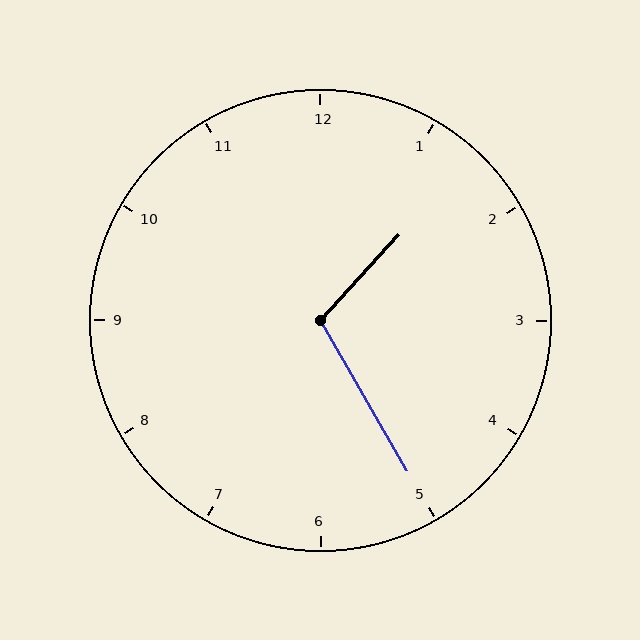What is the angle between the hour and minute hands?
Approximately 108 degrees.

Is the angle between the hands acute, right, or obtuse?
It is obtuse.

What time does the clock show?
1:25.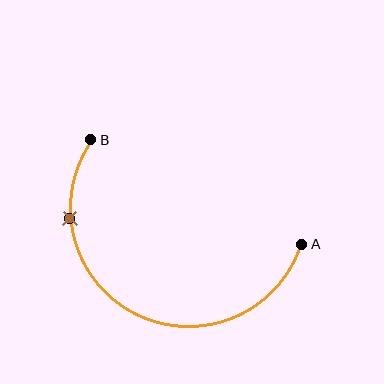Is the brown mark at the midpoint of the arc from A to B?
No. The brown mark lies on the arc but is closer to endpoint B. The arc midpoint would be at the point on the curve equidistant along the arc from both A and B.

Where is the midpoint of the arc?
The arc midpoint is the point on the curve farthest from the straight line joining A and B. It sits below that line.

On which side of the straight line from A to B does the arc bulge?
The arc bulges below the straight line connecting A and B.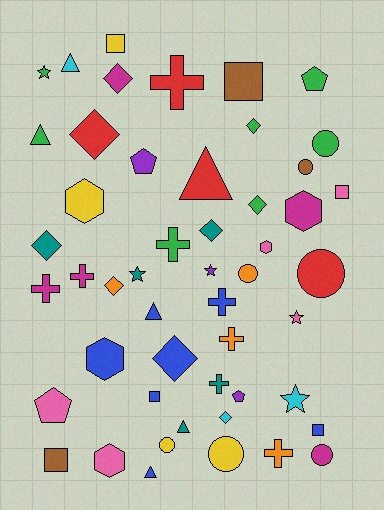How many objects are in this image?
There are 50 objects.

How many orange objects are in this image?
There are 4 orange objects.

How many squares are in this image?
There are 6 squares.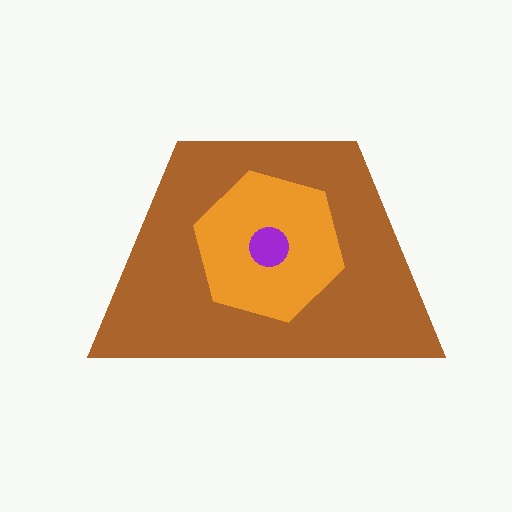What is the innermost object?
The purple circle.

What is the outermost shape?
The brown trapezoid.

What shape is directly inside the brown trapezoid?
The orange hexagon.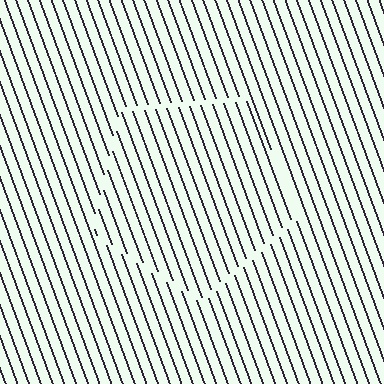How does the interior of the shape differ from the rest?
The interior of the shape contains the same grating, shifted by half a period — the contour is defined by the phase discontinuity where line-ends from the inner and outer gratings abut.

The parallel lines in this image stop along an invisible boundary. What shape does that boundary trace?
An illusory pentagon. The interior of the shape contains the same grating, shifted by half a period — the contour is defined by the phase discontinuity where line-ends from the inner and outer gratings abut.